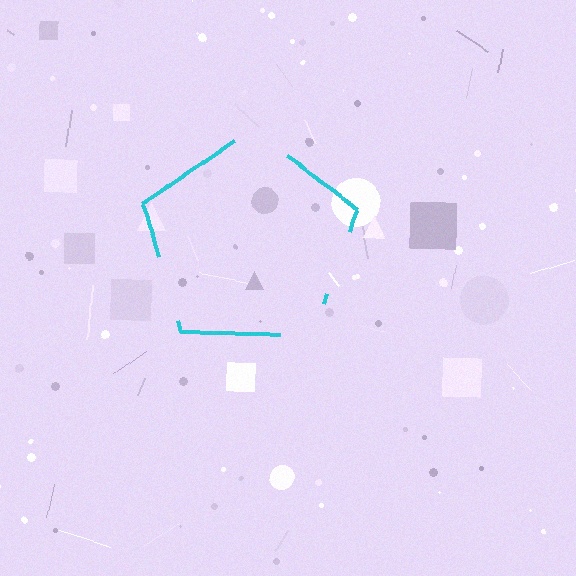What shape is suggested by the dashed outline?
The dashed outline suggests a pentagon.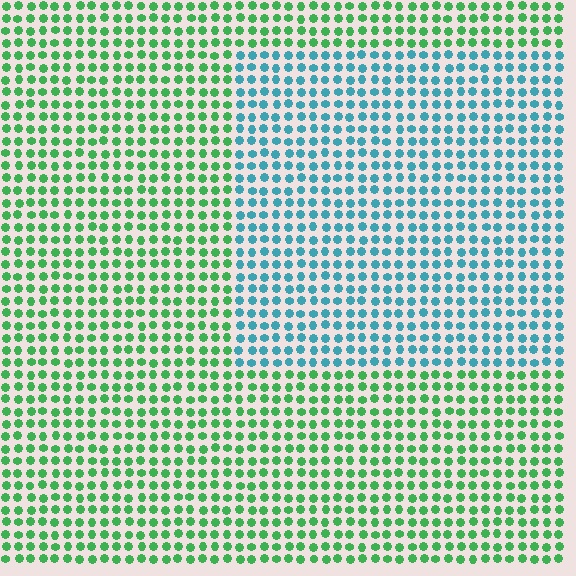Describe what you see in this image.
The image is filled with small green elements in a uniform arrangement. A rectangle-shaped region is visible where the elements are tinted to a slightly different hue, forming a subtle color boundary.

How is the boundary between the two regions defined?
The boundary is defined purely by a slight shift in hue (about 56 degrees). Spacing, size, and orientation are identical on both sides.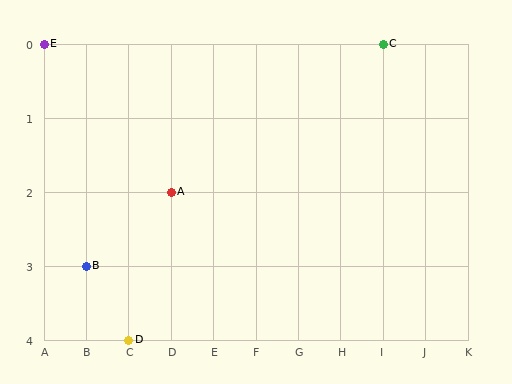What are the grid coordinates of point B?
Point B is at grid coordinates (B, 3).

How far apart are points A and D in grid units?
Points A and D are 1 column and 2 rows apart (about 2.2 grid units diagonally).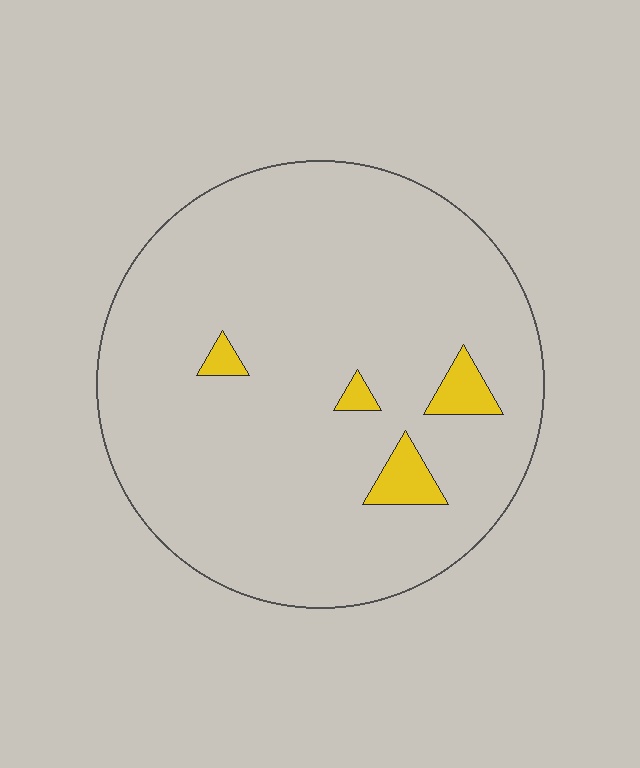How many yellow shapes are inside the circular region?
4.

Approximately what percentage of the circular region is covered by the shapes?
Approximately 5%.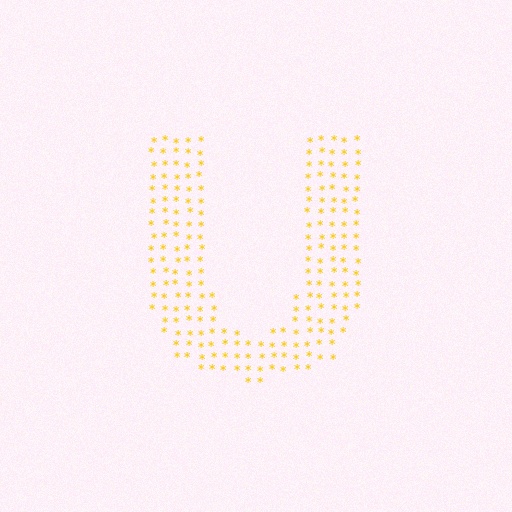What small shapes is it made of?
It is made of small asterisks.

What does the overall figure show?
The overall figure shows the letter U.